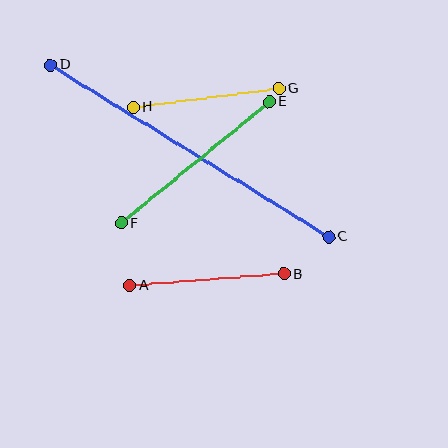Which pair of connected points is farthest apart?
Points C and D are farthest apart.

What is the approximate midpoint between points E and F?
The midpoint is at approximately (195, 162) pixels.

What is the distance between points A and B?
The distance is approximately 155 pixels.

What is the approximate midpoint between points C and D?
The midpoint is at approximately (190, 151) pixels.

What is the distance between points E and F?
The distance is approximately 191 pixels.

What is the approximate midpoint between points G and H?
The midpoint is at approximately (206, 98) pixels.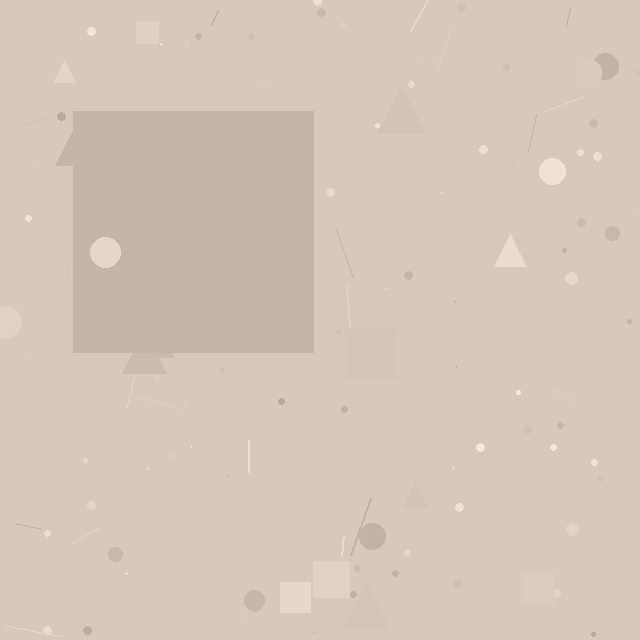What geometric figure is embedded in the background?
A square is embedded in the background.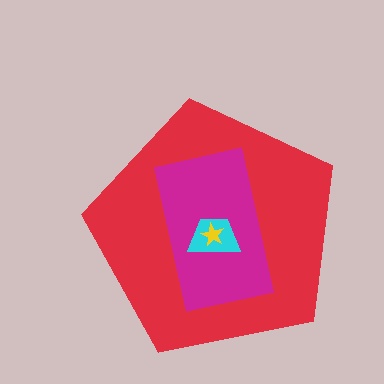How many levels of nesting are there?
4.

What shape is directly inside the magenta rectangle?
The cyan trapezoid.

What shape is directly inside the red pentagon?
The magenta rectangle.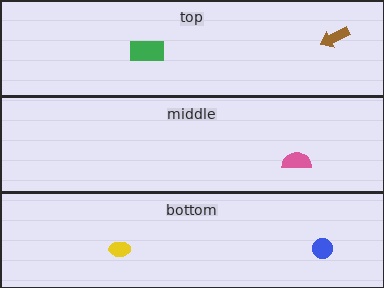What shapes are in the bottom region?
The blue circle, the yellow ellipse.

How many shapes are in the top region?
2.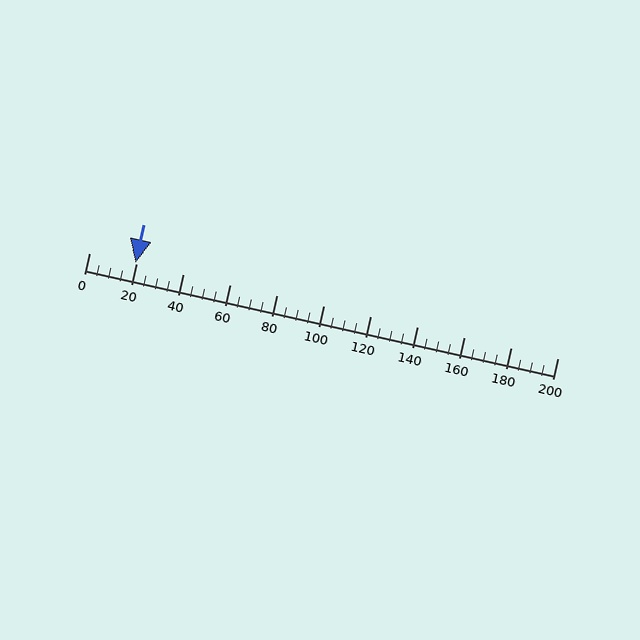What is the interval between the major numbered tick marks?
The major tick marks are spaced 20 units apart.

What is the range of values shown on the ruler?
The ruler shows values from 0 to 200.